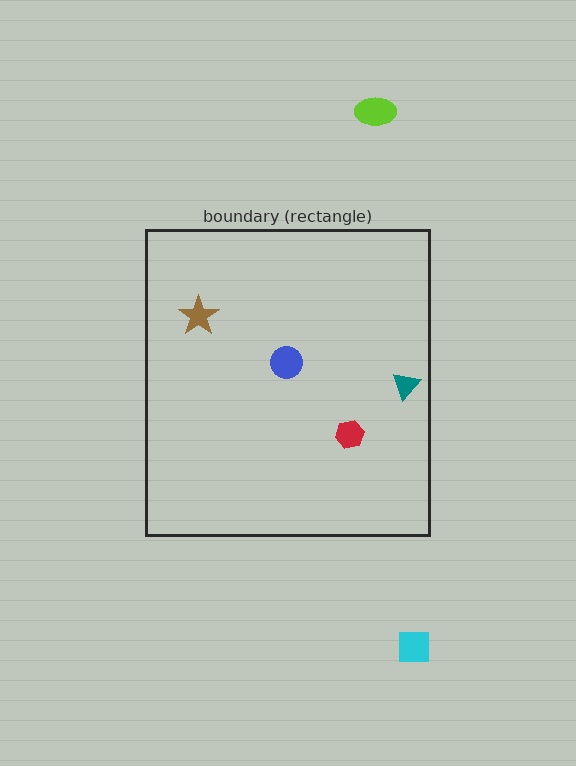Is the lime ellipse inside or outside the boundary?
Outside.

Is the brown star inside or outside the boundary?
Inside.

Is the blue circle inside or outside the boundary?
Inside.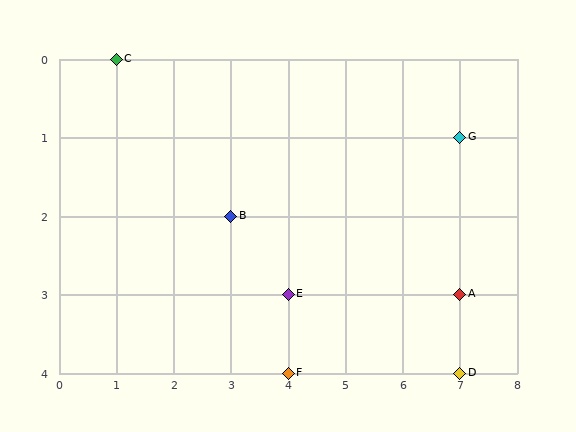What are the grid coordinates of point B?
Point B is at grid coordinates (3, 2).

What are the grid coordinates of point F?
Point F is at grid coordinates (4, 4).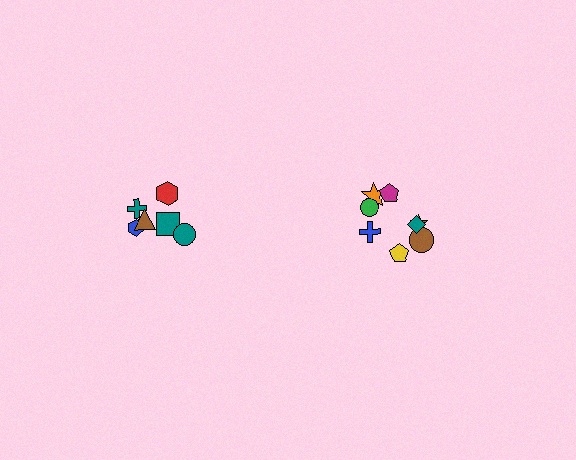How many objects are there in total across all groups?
There are 14 objects.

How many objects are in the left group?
There are 6 objects.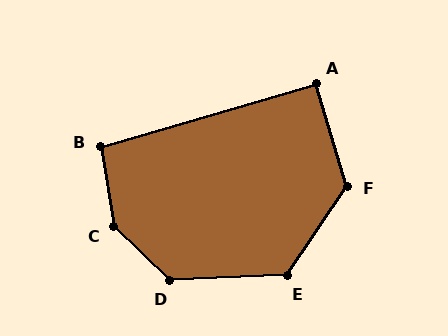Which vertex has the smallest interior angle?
A, at approximately 91 degrees.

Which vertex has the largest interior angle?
C, at approximately 143 degrees.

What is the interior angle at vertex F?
Approximately 129 degrees (obtuse).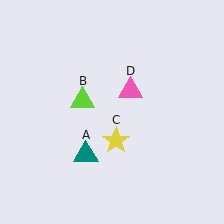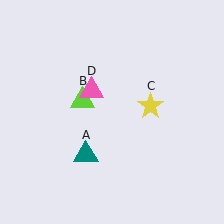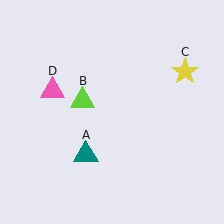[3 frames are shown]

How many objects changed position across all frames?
2 objects changed position: yellow star (object C), pink triangle (object D).